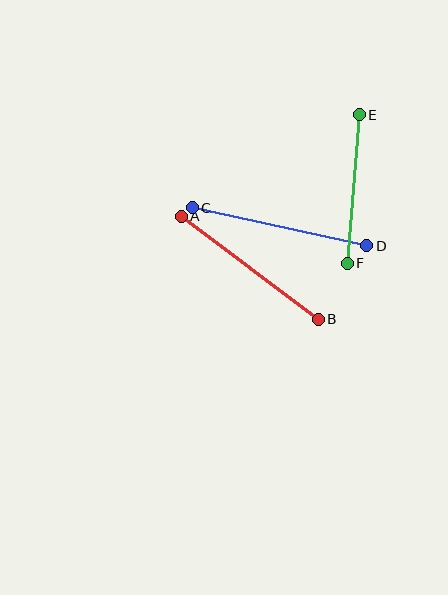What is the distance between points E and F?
The distance is approximately 149 pixels.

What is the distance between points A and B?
The distance is approximately 172 pixels.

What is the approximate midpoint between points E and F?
The midpoint is at approximately (353, 189) pixels.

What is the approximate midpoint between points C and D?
The midpoint is at approximately (280, 227) pixels.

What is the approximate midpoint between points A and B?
The midpoint is at approximately (250, 268) pixels.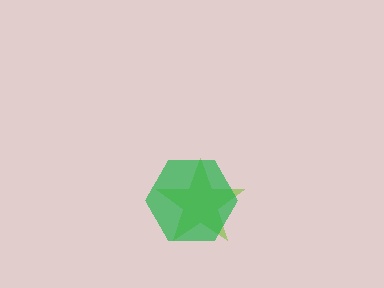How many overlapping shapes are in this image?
There are 2 overlapping shapes in the image.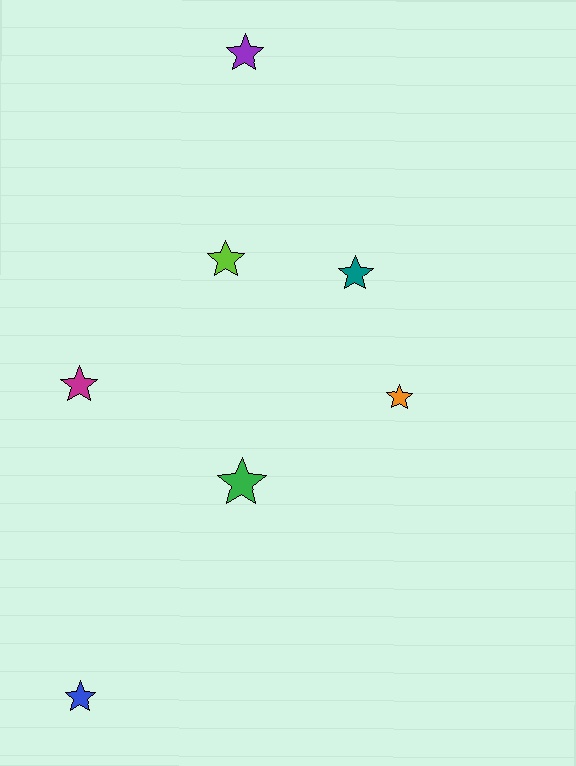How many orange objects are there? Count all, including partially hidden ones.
There is 1 orange object.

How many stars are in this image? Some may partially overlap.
There are 7 stars.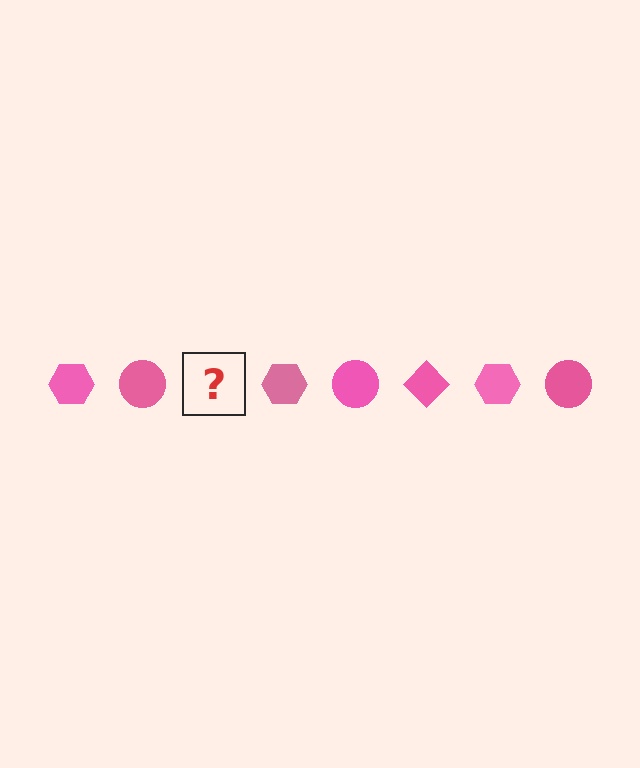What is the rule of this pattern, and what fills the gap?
The rule is that the pattern cycles through hexagon, circle, diamond shapes in pink. The gap should be filled with a pink diamond.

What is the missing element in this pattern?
The missing element is a pink diamond.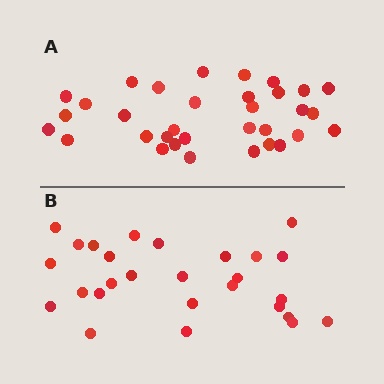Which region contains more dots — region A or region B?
Region A (the top region) has more dots.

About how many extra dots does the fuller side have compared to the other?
Region A has about 6 more dots than region B.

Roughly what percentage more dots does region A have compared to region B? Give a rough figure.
About 20% more.